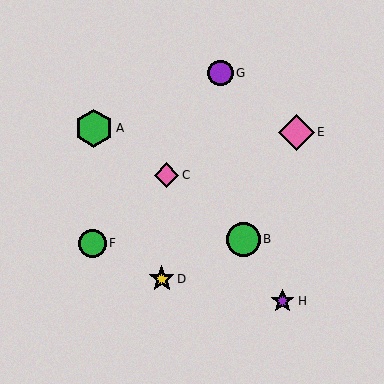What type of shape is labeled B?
Shape B is a green circle.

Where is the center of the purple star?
The center of the purple star is at (283, 301).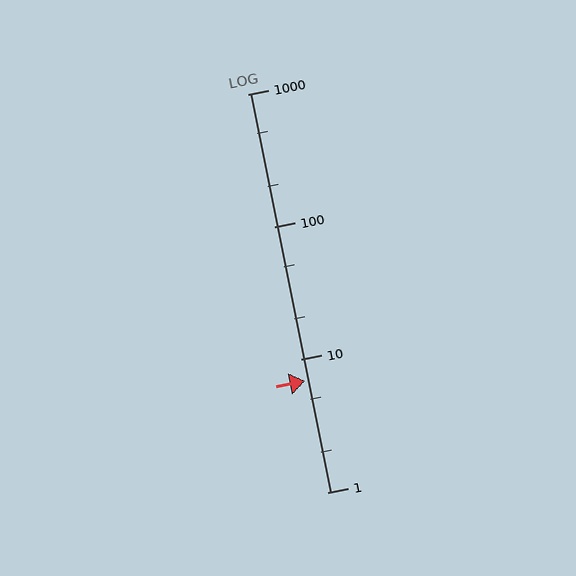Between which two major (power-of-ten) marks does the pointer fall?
The pointer is between 1 and 10.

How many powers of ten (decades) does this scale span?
The scale spans 3 decades, from 1 to 1000.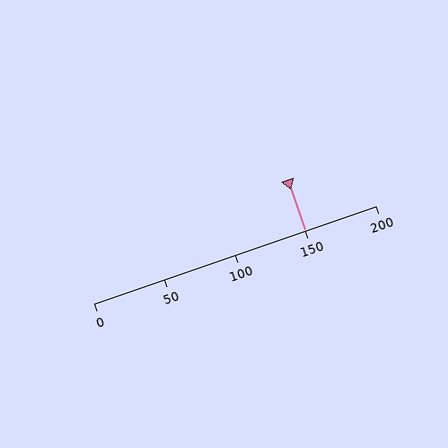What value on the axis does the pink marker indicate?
The marker indicates approximately 150.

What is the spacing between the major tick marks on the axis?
The major ticks are spaced 50 apart.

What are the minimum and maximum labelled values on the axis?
The axis runs from 0 to 200.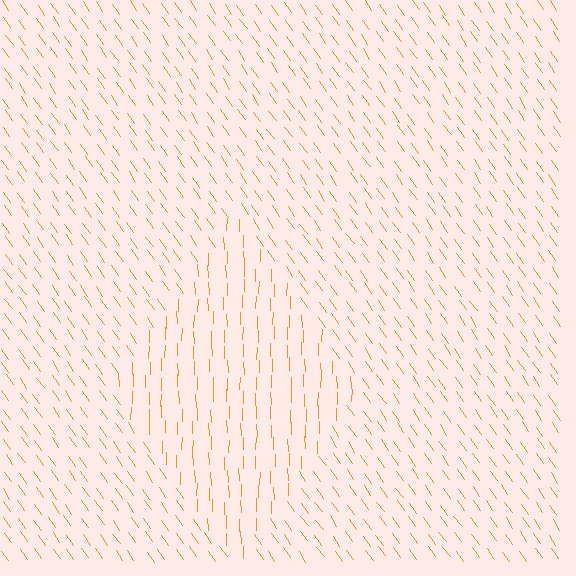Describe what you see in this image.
The image is filled with small orange line segments. A diamond region in the image has lines oriented differently from the surrounding lines, creating a visible texture boundary.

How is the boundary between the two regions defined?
The boundary is defined purely by a change in line orientation (approximately 35 degrees difference). All lines are the same color and thickness.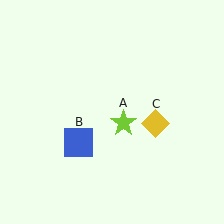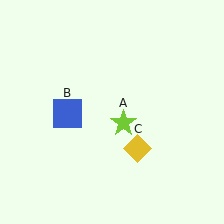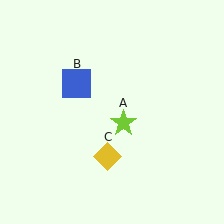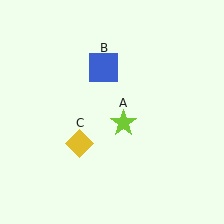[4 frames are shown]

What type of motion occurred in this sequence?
The blue square (object B), yellow diamond (object C) rotated clockwise around the center of the scene.